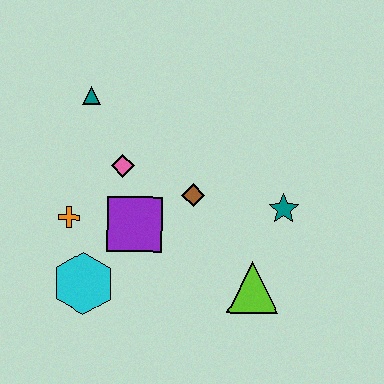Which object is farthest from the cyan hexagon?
The teal star is farthest from the cyan hexagon.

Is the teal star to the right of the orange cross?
Yes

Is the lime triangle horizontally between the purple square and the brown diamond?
No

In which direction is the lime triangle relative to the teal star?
The lime triangle is below the teal star.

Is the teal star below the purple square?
No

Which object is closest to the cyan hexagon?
The orange cross is closest to the cyan hexagon.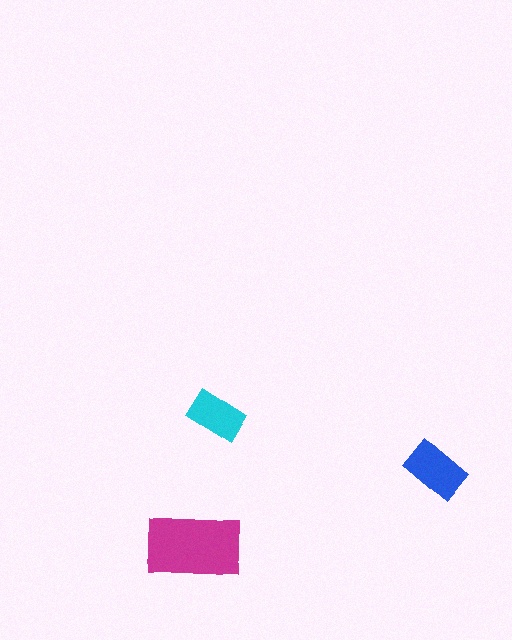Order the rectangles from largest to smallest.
the magenta one, the blue one, the cyan one.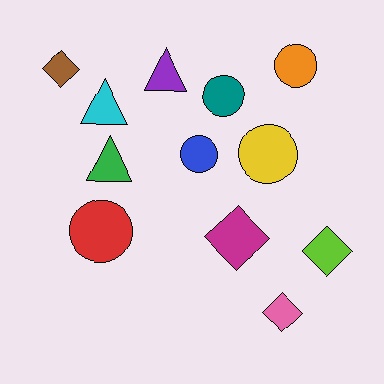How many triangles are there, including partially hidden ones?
There are 3 triangles.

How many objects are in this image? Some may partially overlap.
There are 12 objects.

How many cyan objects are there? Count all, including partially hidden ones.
There is 1 cyan object.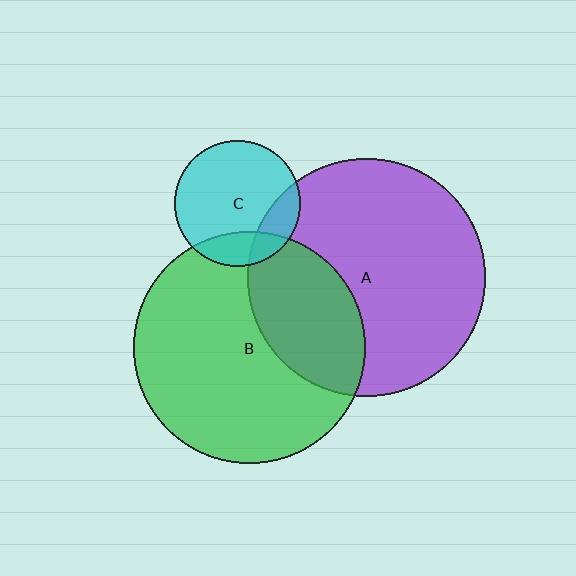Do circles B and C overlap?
Yes.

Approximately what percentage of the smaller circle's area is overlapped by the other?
Approximately 20%.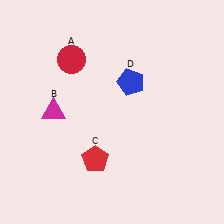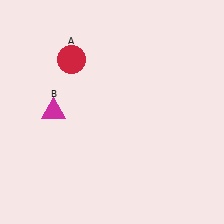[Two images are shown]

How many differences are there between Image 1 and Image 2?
There are 2 differences between the two images.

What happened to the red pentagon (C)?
The red pentagon (C) was removed in Image 2. It was in the bottom-left area of Image 1.